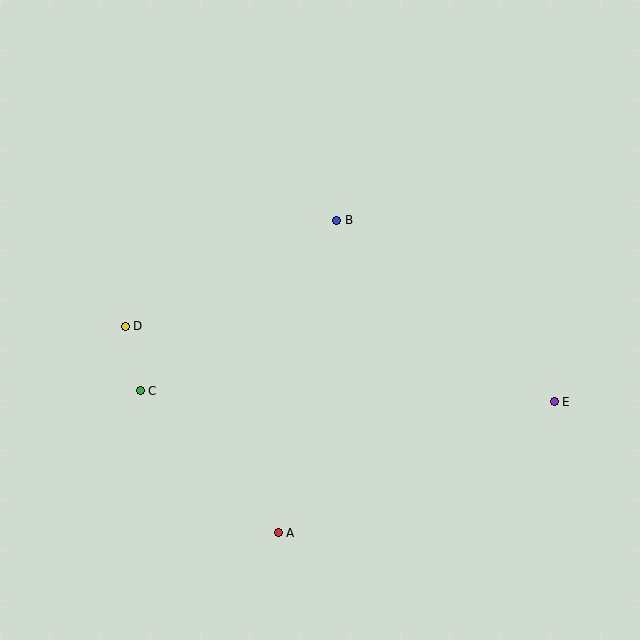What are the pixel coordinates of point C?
Point C is at (140, 391).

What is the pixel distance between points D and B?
The distance between D and B is 237 pixels.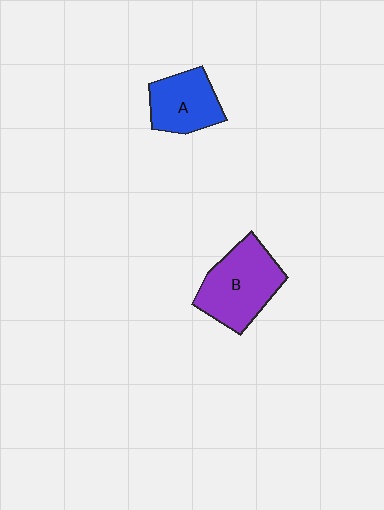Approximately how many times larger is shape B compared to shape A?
Approximately 1.4 times.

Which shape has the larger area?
Shape B (purple).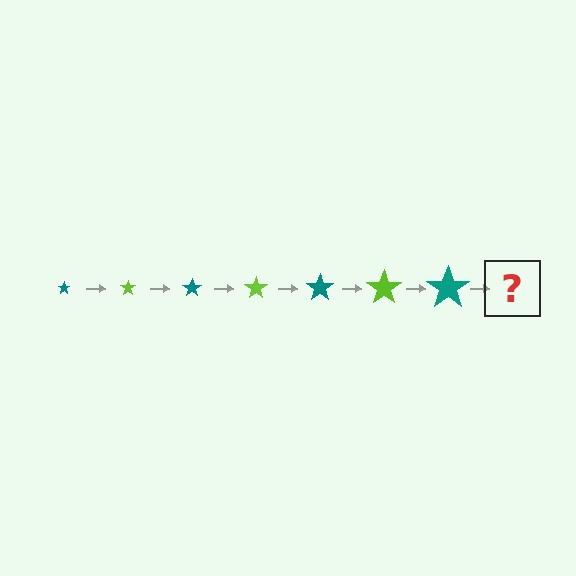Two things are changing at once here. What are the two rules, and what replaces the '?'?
The two rules are that the star grows larger each step and the color cycles through teal and lime. The '?' should be a lime star, larger than the previous one.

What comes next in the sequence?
The next element should be a lime star, larger than the previous one.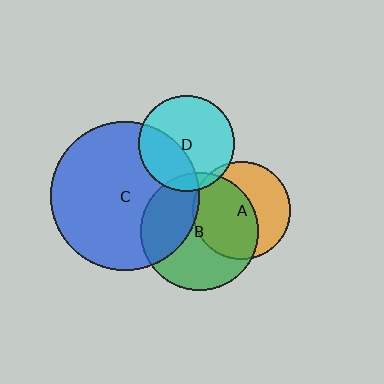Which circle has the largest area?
Circle C (blue).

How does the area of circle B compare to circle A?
Approximately 1.5 times.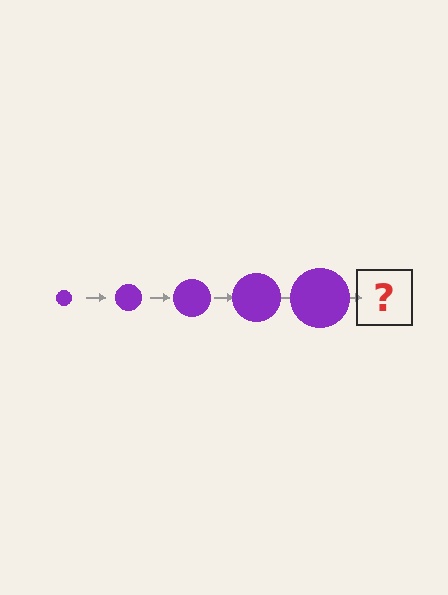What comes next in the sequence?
The next element should be a purple circle, larger than the previous one.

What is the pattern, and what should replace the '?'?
The pattern is that the circle gets progressively larger each step. The '?' should be a purple circle, larger than the previous one.